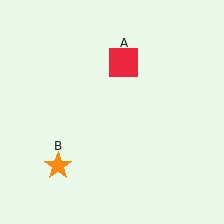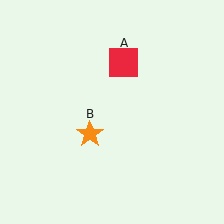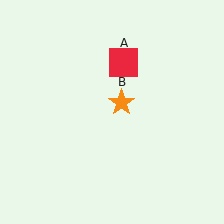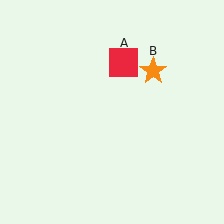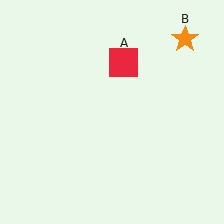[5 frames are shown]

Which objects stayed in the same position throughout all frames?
Red square (object A) remained stationary.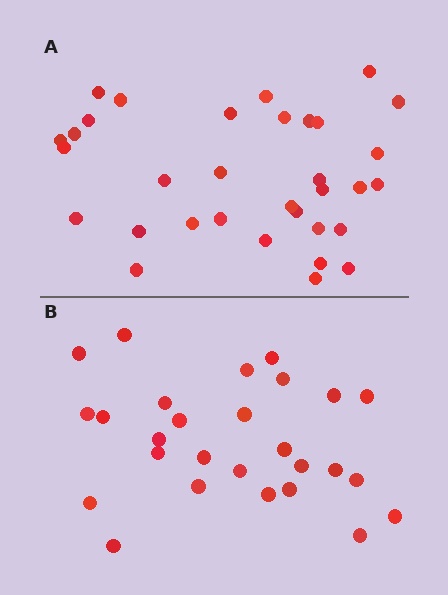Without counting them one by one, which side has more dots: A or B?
Region A (the top region) has more dots.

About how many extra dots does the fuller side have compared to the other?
Region A has about 6 more dots than region B.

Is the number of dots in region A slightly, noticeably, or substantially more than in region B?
Region A has only slightly more — the two regions are fairly close. The ratio is roughly 1.2 to 1.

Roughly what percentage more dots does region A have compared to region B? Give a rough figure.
About 20% more.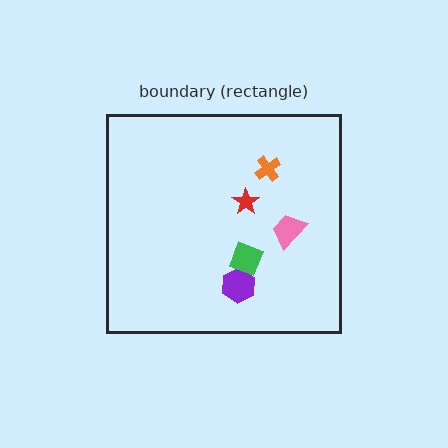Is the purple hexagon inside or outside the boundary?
Inside.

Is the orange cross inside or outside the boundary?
Inside.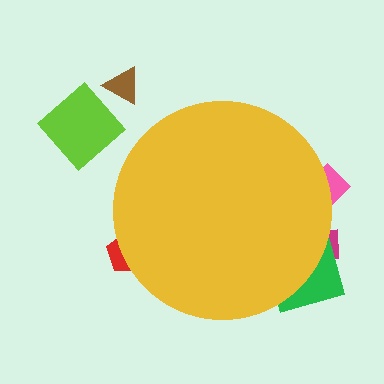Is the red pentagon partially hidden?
Yes, the red pentagon is partially hidden behind the yellow circle.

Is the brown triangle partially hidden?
No, the brown triangle is fully visible.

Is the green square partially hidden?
Yes, the green square is partially hidden behind the yellow circle.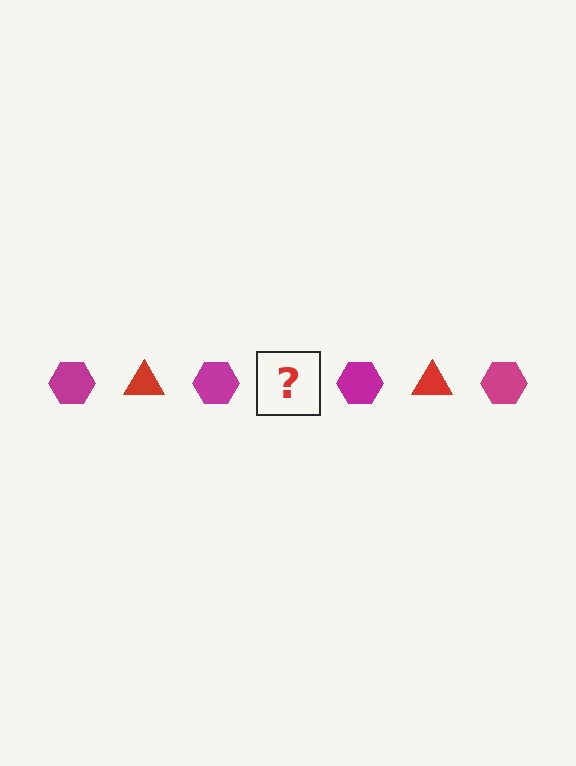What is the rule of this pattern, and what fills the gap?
The rule is that the pattern alternates between magenta hexagon and red triangle. The gap should be filled with a red triangle.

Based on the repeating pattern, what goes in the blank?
The blank should be a red triangle.